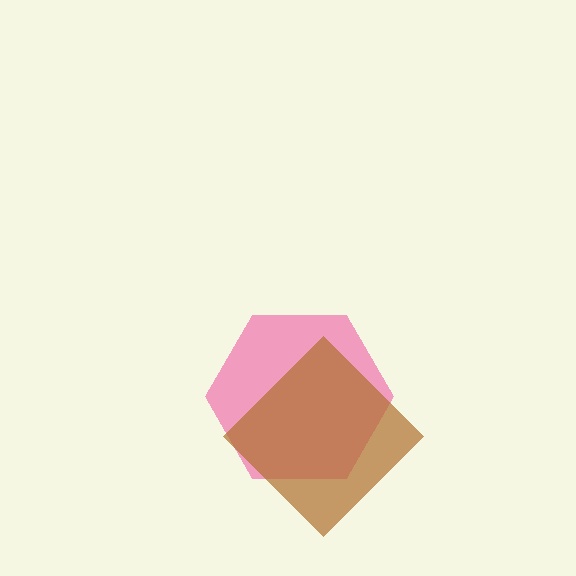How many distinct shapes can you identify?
There are 2 distinct shapes: a pink hexagon, a brown diamond.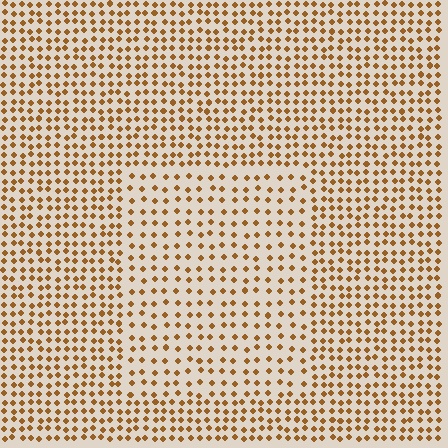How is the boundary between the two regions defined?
The boundary is defined by a change in element density (approximately 1.7x ratio). All elements are the same color, size, and shape.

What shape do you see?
I see a rectangle.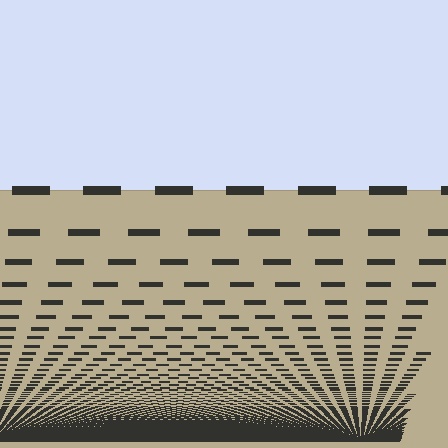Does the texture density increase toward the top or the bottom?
Density increases toward the bottom.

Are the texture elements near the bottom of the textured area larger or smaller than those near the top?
Smaller. The gradient is inverted — elements near the bottom are smaller and denser.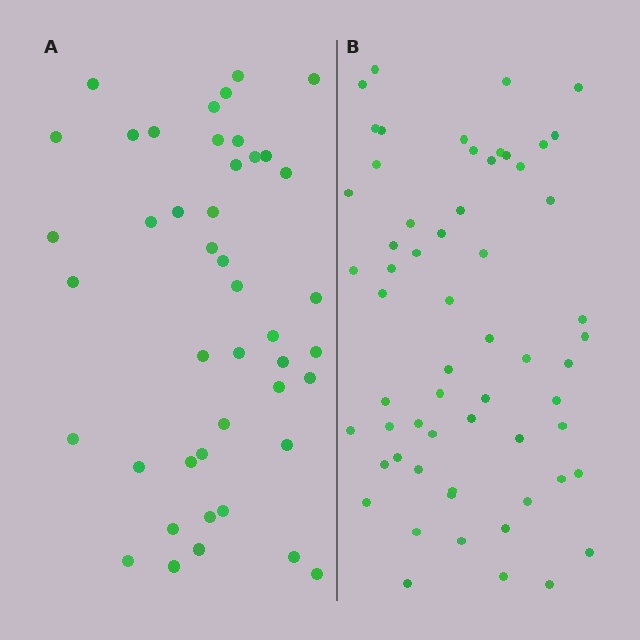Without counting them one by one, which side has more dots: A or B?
Region B (the right region) has more dots.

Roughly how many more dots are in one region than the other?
Region B has approximately 15 more dots than region A.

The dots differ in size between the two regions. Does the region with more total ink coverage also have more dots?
No. Region A has more total ink coverage because its dots are larger, but region B actually contains more individual dots. Total area can be misleading — the number of items is what matters here.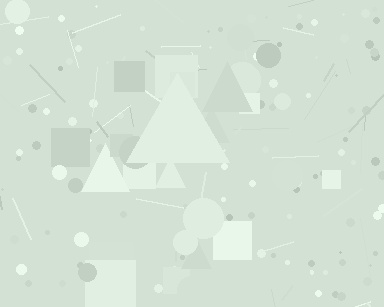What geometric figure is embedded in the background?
A triangle is embedded in the background.